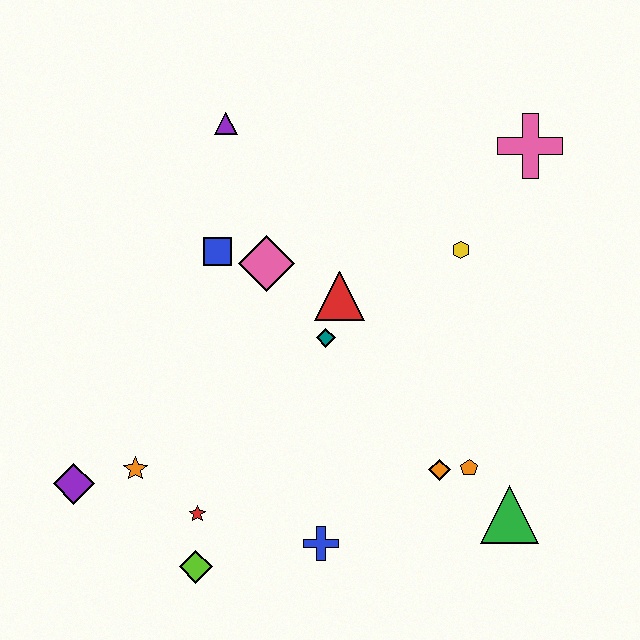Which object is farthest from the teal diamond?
The purple diamond is farthest from the teal diamond.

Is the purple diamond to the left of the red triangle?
Yes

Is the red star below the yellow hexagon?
Yes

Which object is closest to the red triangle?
The teal diamond is closest to the red triangle.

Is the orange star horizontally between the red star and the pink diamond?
No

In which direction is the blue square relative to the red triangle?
The blue square is to the left of the red triangle.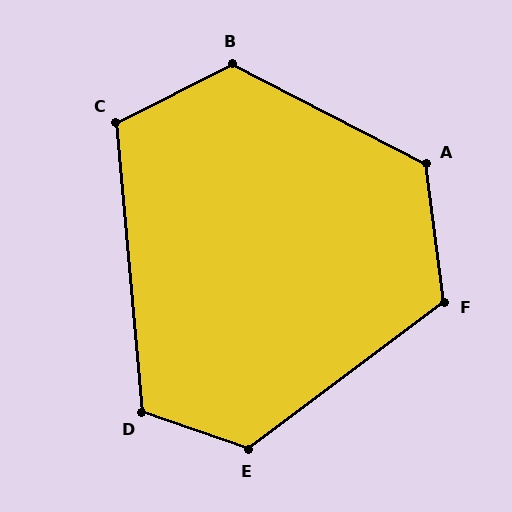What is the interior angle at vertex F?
Approximately 120 degrees (obtuse).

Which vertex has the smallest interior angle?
C, at approximately 112 degrees.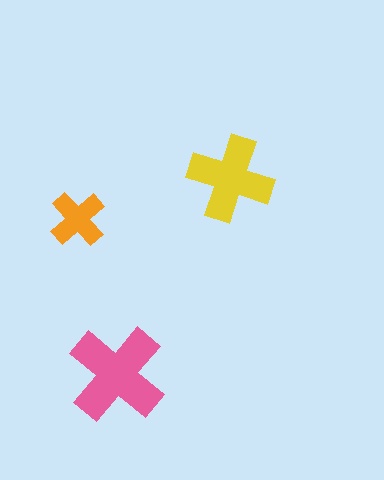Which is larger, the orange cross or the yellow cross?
The yellow one.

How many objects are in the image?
There are 3 objects in the image.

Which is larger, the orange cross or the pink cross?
The pink one.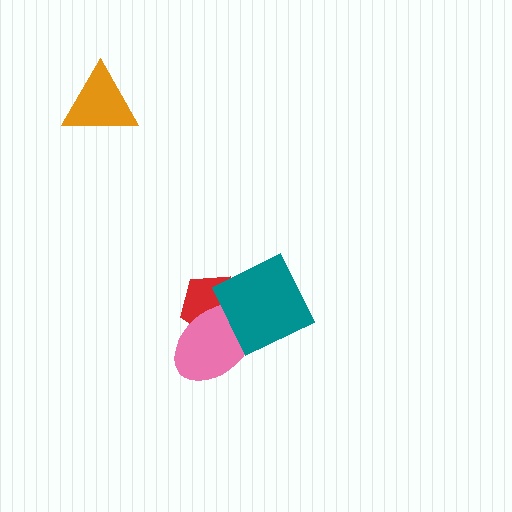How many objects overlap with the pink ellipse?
2 objects overlap with the pink ellipse.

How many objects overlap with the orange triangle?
0 objects overlap with the orange triangle.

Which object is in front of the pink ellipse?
The teal square is in front of the pink ellipse.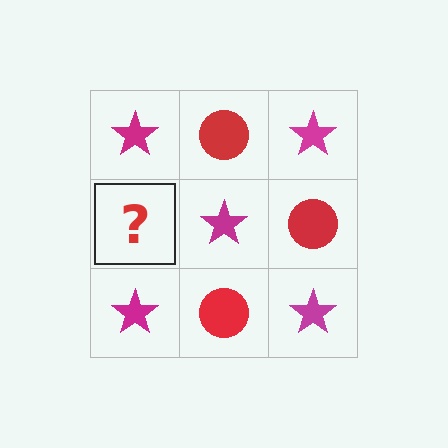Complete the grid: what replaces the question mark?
The question mark should be replaced with a red circle.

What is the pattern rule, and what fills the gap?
The rule is that it alternates magenta star and red circle in a checkerboard pattern. The gap should be filled with a red circle.